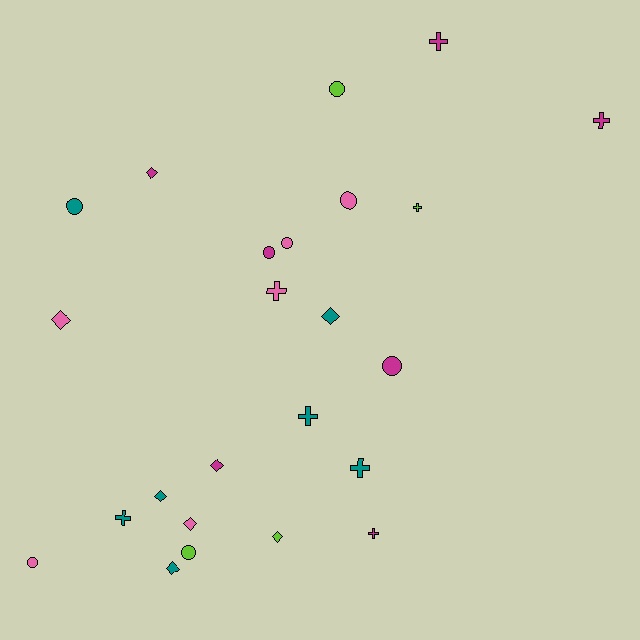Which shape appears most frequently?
Cross, with 8 objects.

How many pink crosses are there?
There is 1 pink cross.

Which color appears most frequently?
Teal, with 7 objects.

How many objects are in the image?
There are 24 objects.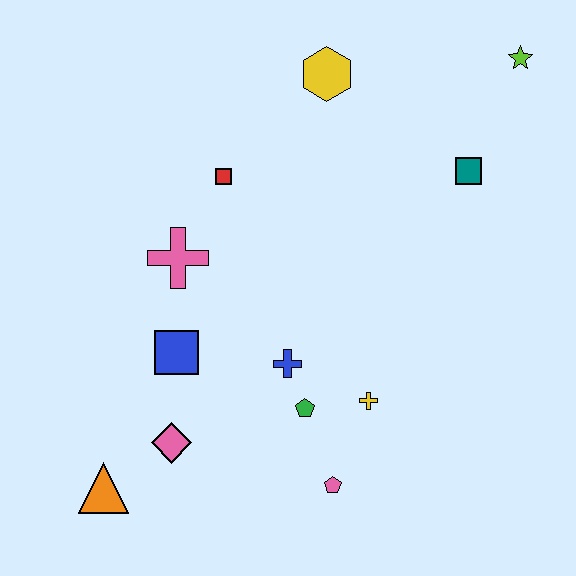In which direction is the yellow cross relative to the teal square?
The yellow cross is below the teal square.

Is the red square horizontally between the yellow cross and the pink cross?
Yes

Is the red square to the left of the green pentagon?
Yes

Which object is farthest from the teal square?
The orange triangle is farthest from the teal square.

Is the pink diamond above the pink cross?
No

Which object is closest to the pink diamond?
The orange triangle is closest to the pink diamond.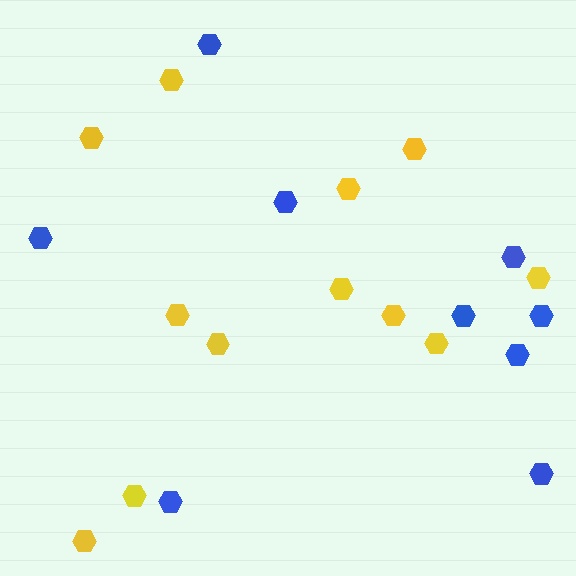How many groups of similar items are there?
There are 2 groups: one group of blue hexagons (9) and one group of yellow hexagons (12).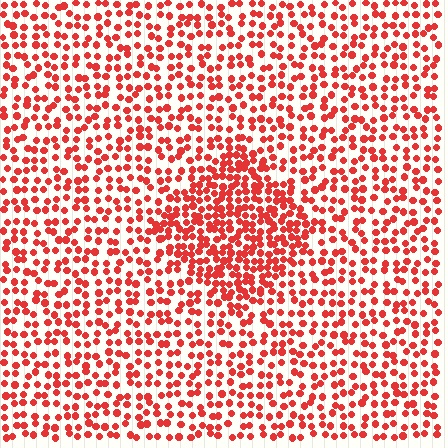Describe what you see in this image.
The image contains small red elements arranged at two different densities. A diamond-shaped region is visible where the elements are more densely packed than the surrounding area.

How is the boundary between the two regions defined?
The boundary is defined by a change in element density (approximately 1.8x ratio). All elements are the same color, size, and shape.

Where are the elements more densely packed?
The elements are more densely packed inside the diamond boundary.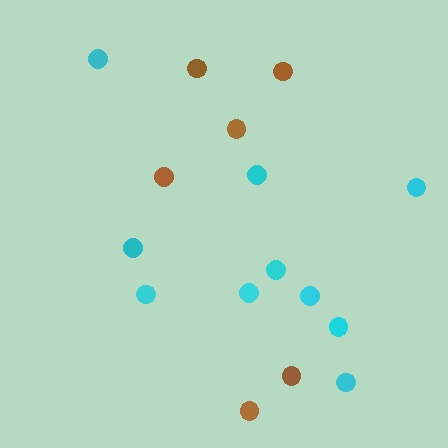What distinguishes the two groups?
There are 2 groups: one group of brown circles (6) and one group of cyan circles (10).